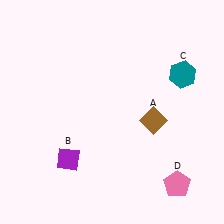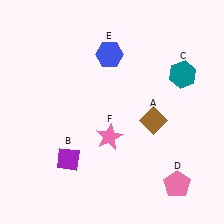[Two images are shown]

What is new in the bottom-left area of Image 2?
A pink star (F) was added in the bottom-left area of Image 2.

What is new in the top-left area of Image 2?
A blue hexagon (E) was added in the top-left area of Image 2.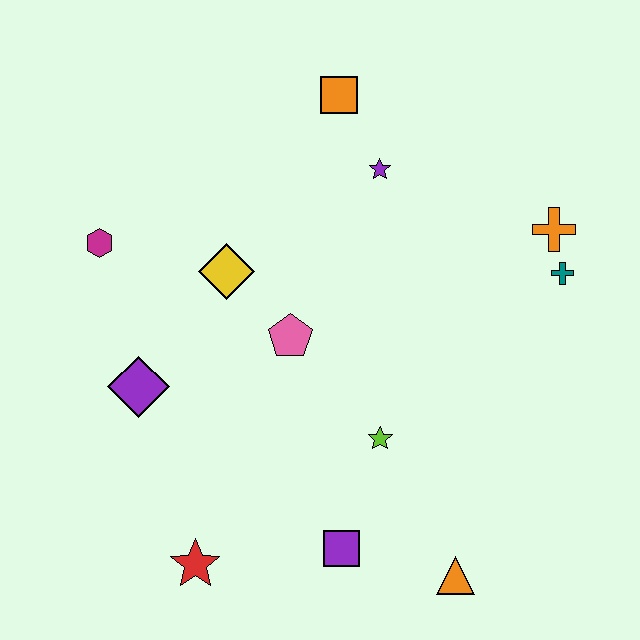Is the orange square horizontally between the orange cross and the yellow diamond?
Yes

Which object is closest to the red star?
The purple square is closest to the red star.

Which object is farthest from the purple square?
The orange square is farthest from the purple square.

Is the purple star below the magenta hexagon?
No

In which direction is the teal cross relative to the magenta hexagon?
The teal cross is to the right of the magenta hexagon.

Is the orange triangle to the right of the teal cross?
No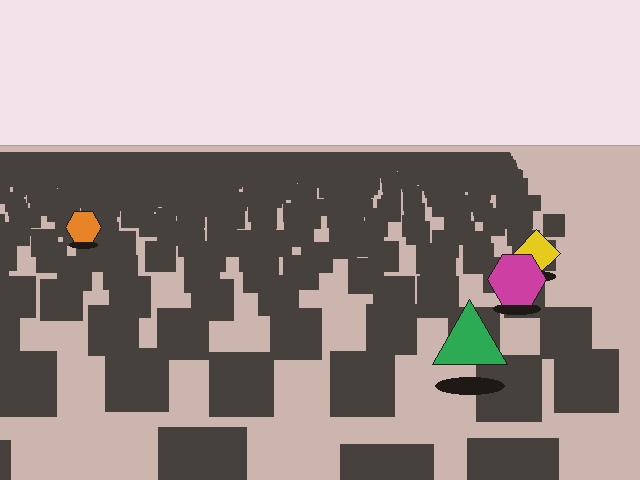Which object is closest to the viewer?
The green triangle is closest. The texture marks near it are larger and more spread out.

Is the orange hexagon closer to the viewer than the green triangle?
No. The green triangle is closer — you can tell from the texture gradient: the ground texture is coarser near it.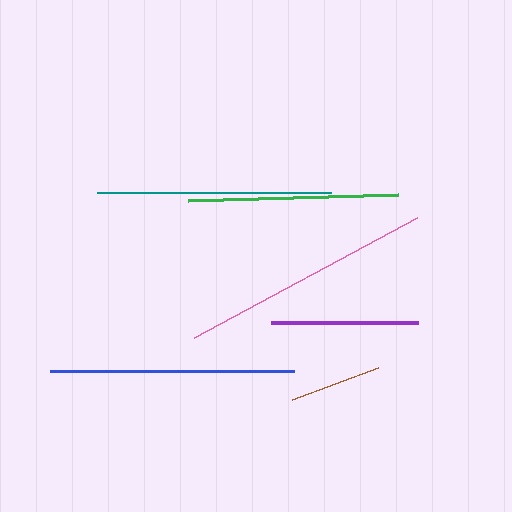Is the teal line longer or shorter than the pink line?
The pink line is longer than the teal line.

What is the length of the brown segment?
The brown segment is approximately 92 pixels long.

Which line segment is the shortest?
The brown line is the shortest at approximately 92 pixels.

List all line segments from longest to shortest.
From longest to shortest: pink, blue, teal, green, purple, brown.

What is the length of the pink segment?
The pink segment is approximately 253 pixels long.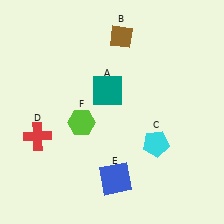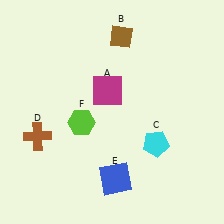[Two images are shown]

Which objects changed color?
A changed from teal to magenta. D changed from red to brown.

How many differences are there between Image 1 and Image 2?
There are 2 differences between the two images.